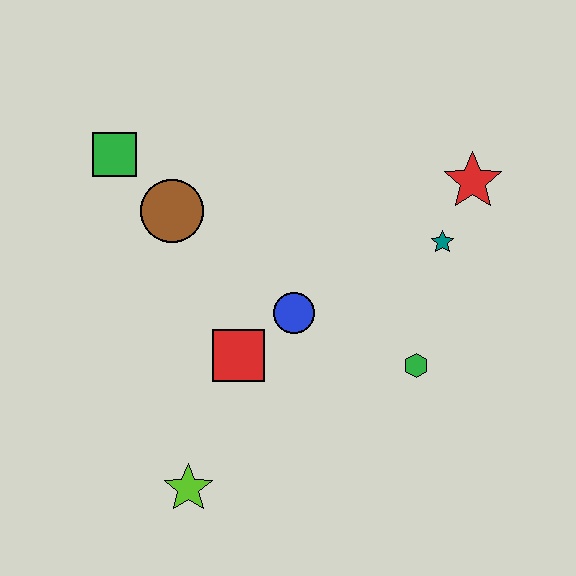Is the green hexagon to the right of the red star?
No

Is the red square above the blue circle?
No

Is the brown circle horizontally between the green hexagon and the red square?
No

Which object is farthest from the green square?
The green hexagon is farthest from the green square.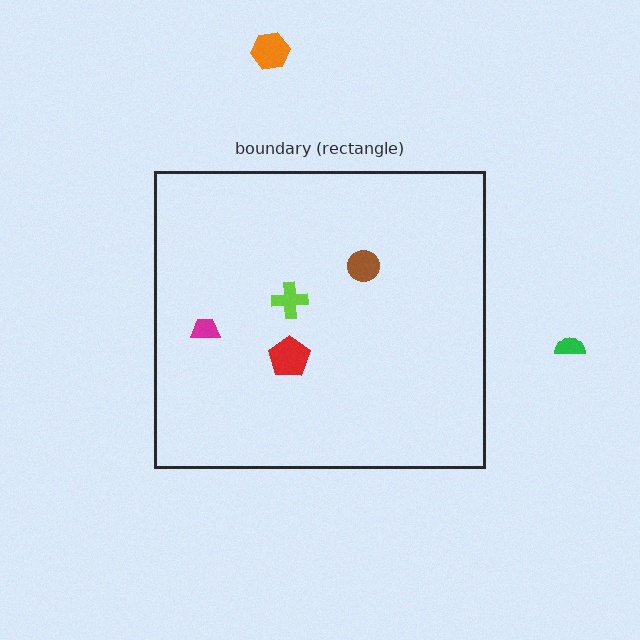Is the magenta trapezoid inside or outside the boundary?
Inside.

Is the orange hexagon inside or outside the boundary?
Outside.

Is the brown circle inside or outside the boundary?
Inside.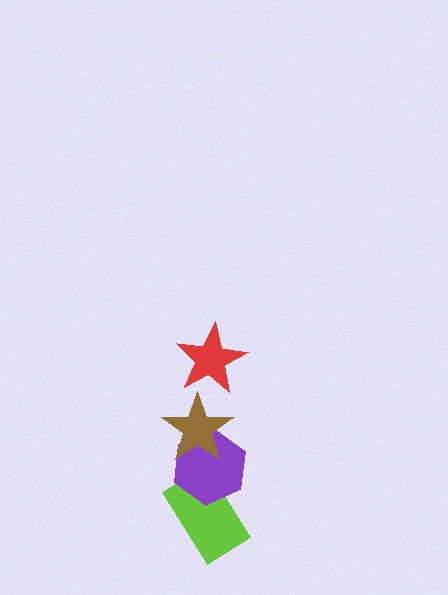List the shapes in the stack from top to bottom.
From top to bottom: the red star, the brown star, the purple hexagon, the lime rectangle.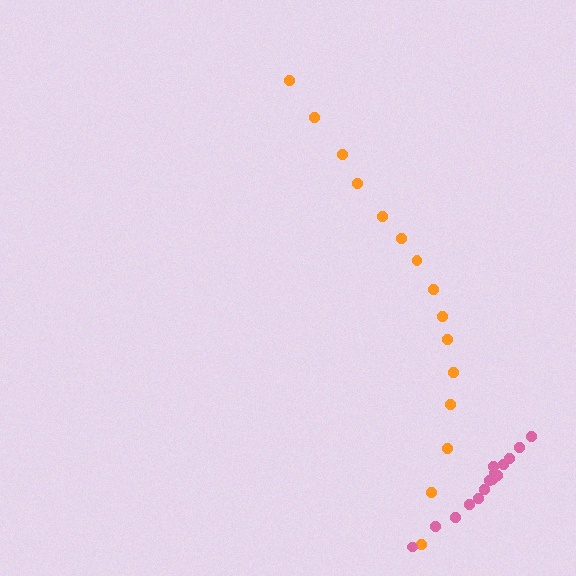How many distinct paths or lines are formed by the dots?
There are 2 distinct paths.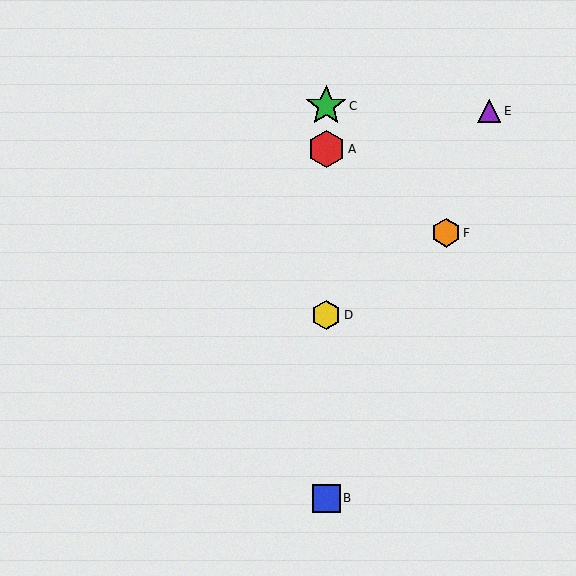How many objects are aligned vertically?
4 objects (A, B, C, D) are aligned vertically.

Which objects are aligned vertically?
Objects A, B, C, D are aligned vertically.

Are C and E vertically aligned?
No, C is at x≈326 and E is at x≈489.